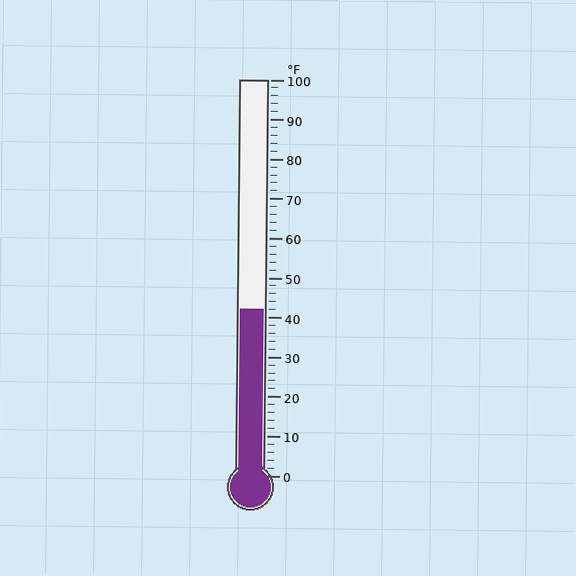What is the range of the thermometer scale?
The thermometer scale ranges from 0°F to 100°F.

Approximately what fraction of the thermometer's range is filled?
The thermometer is filled to approximately 40% of its range.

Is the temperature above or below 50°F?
The temperature is below 50°F.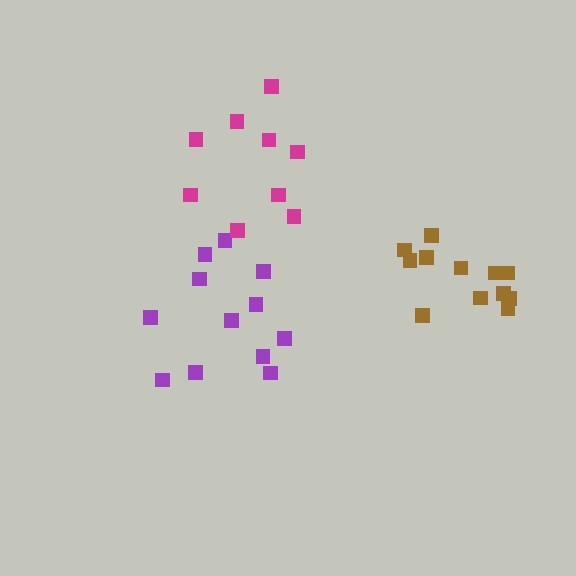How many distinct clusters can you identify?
There are 3 distinct clusters.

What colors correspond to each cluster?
The clusters are colored: purple, brown, magenta.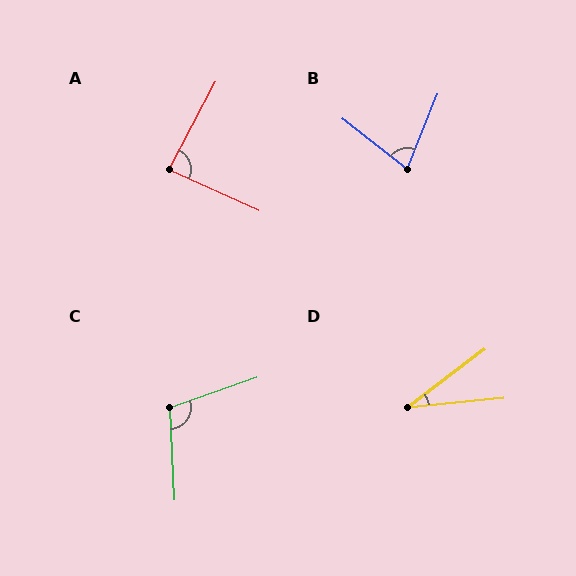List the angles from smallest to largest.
D (32°), B (74°), A (86°), C (107°).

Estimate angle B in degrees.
Approximately 74 degrees.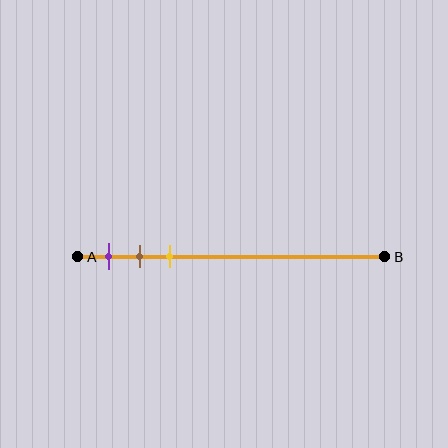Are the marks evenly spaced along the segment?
Yes, the marks are approximately evenly spaced.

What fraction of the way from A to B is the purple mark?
The purple mark is approximately 10% (0.1) of the way from A to B.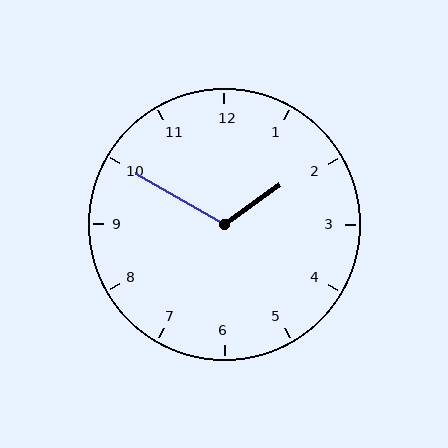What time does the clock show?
1:50.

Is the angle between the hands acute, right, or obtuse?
It is obtuse.